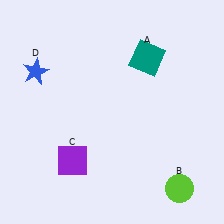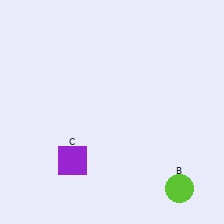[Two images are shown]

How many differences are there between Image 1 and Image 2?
There are 2 differences between the two images.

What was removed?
The blue star (D), the teal square (A) were removed in Image 2.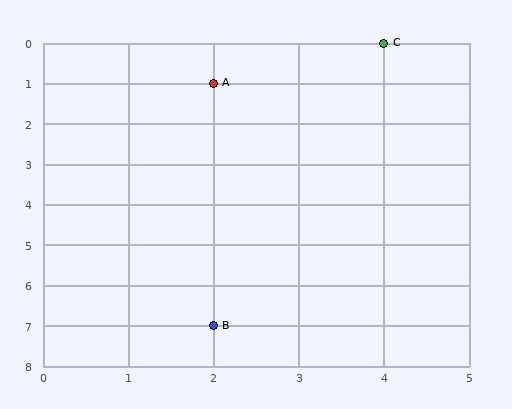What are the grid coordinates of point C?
Point C is at grid coordinates (4, 0).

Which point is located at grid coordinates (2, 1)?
Point A is at (2, 1).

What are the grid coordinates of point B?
Point B is at grid coordinates (2, 7).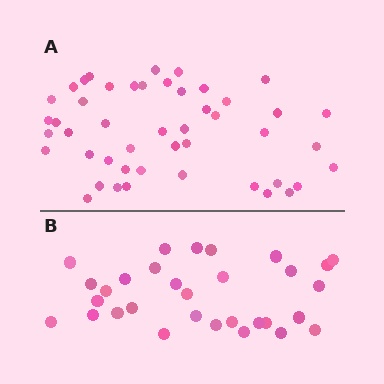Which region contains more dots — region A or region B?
Region A (the top region) has more dots.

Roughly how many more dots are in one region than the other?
Region A has approximately 15 more dots than region B.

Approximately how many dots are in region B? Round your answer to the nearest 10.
About 30 dots. (The exact count is 31, which rounds to 30.)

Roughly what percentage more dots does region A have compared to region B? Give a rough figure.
About 50% more.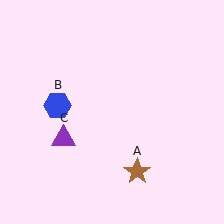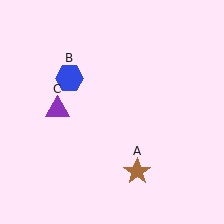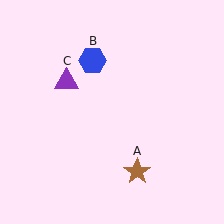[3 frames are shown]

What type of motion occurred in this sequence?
The blue hexagon (object B), purple triangle (object C) rotated clockwise around the center of the scene.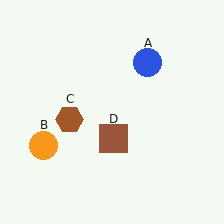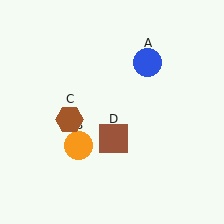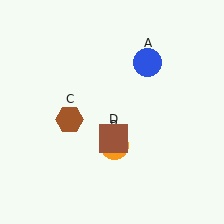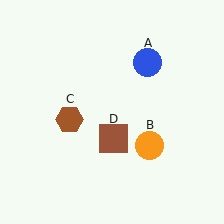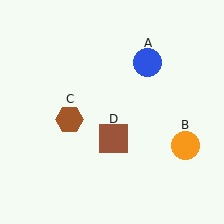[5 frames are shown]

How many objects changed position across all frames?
1 object changed position: orange circle (object B).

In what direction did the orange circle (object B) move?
The orange circle (object B) moved right.